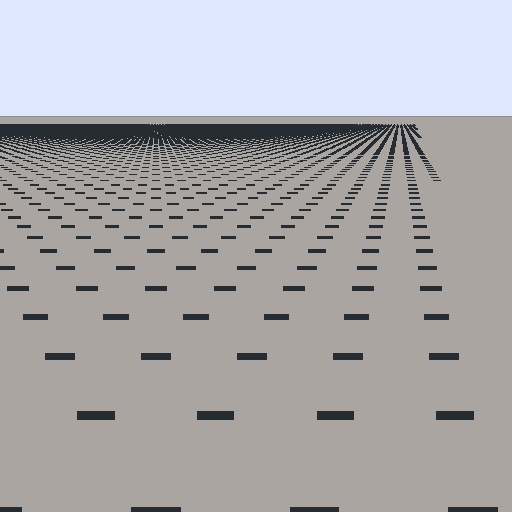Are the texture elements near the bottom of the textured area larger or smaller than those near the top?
Larger. Near the bottom, elements are closer to the viewer and appear at a bigger on-screen size.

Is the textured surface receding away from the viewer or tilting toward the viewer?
The surface is receding away from the viewer. Texture elements get smaller and denser toward the top.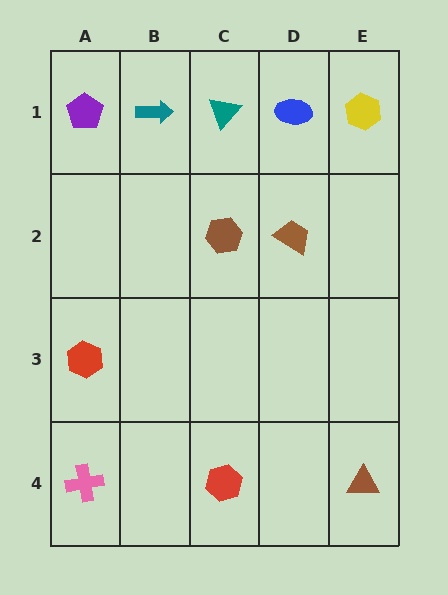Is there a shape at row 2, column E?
No, that cell is empty.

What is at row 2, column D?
A brown trapezoid.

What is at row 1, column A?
A purple pentagon.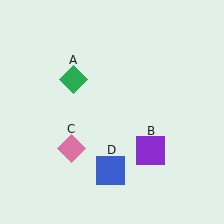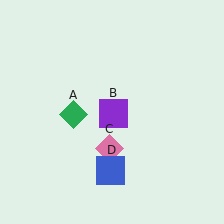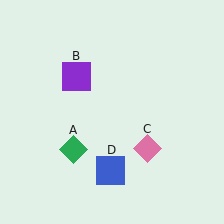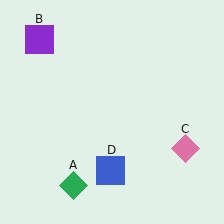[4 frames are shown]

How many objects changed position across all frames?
3 objects changed position: green diamond (object A), purple square (object B), pink diamond (object C).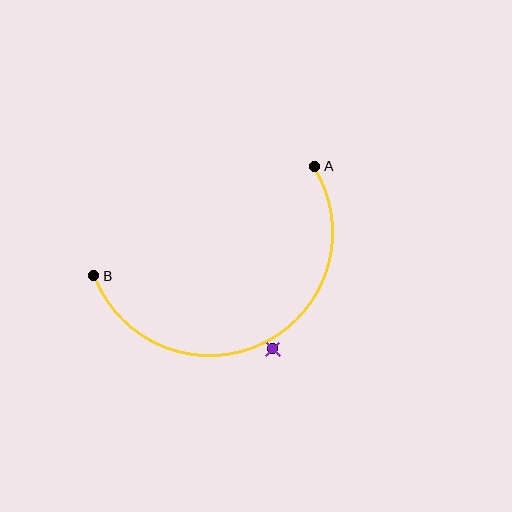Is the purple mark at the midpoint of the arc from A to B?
No — the purple mark does not lie on the arc at all. It sits slightly outside the curve.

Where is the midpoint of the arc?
The arc midpoint is the point on the curve farthest from the straight line joining A and B. It sits below that line.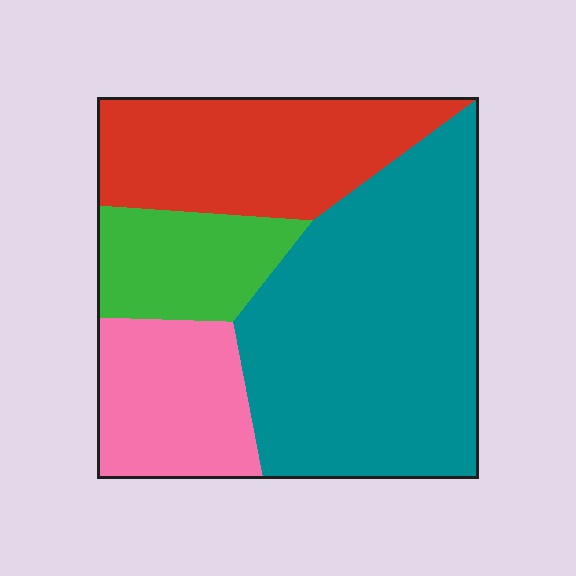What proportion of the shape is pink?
Pink takes up less than a quarter of the shape.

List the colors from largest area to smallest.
From largest to smallest: teal, red, pink, green.